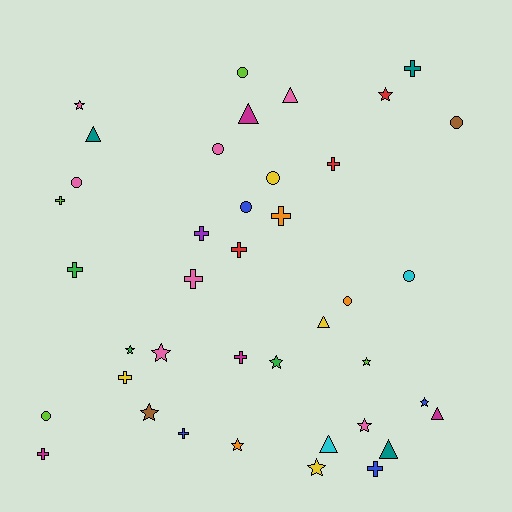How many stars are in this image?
There are 11 stars.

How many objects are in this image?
There are 40 objects.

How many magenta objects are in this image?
There are 4 magenta objects.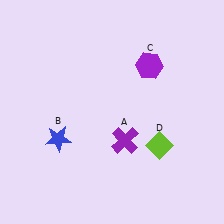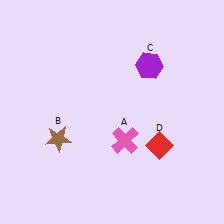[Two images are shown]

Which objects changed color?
A changed from purple to pink. B changed from blue to brown. D changed from lime to red.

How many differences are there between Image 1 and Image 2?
There are 3 differences between the two images.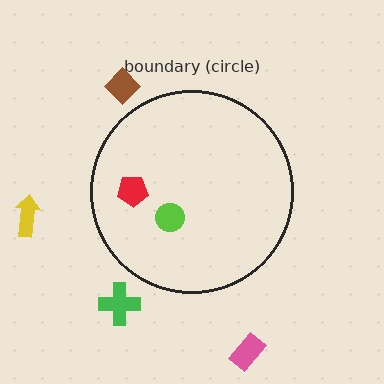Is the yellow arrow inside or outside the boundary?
Outside.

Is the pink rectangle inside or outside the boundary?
Outside.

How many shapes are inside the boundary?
2 inside, 4 outside.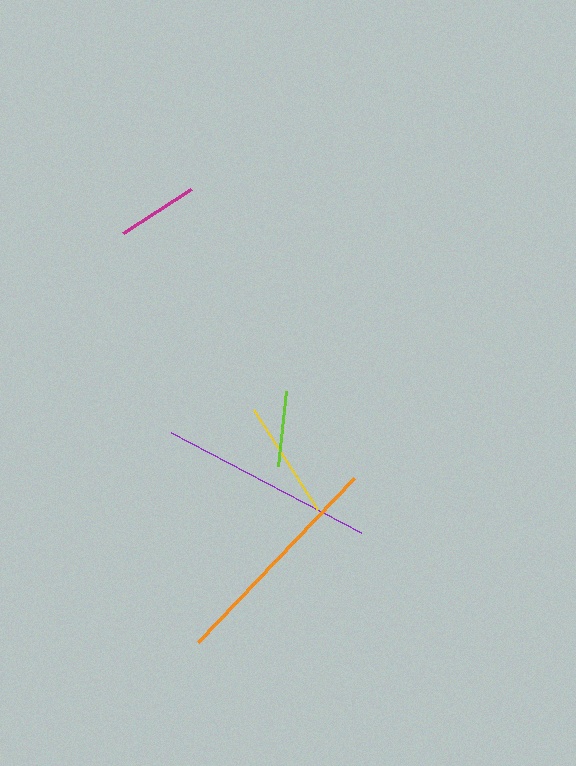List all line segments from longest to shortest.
From longest to shortest: orange, purple, yellow, magenta, lime.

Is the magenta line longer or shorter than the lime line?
The magenta line is longer than the lime line.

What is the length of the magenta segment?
The magenta segment is approximately 81 pixels long.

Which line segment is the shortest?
The lime line is the shortest at approximately 76 pixels.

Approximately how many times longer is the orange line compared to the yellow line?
The orange line is approximately 1.9 times the length of the yellow line.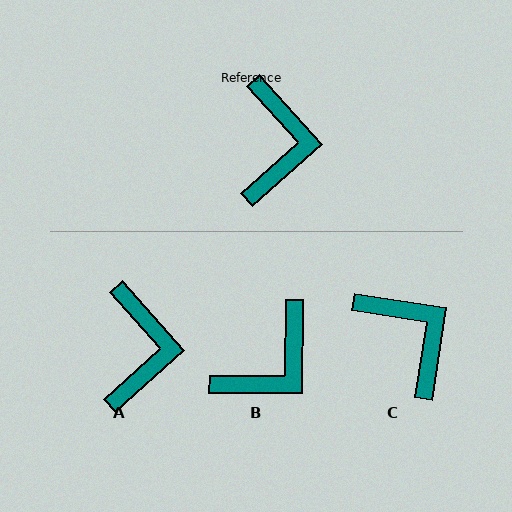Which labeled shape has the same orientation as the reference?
A.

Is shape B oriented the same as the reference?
No, it is off by about 42 degrees.